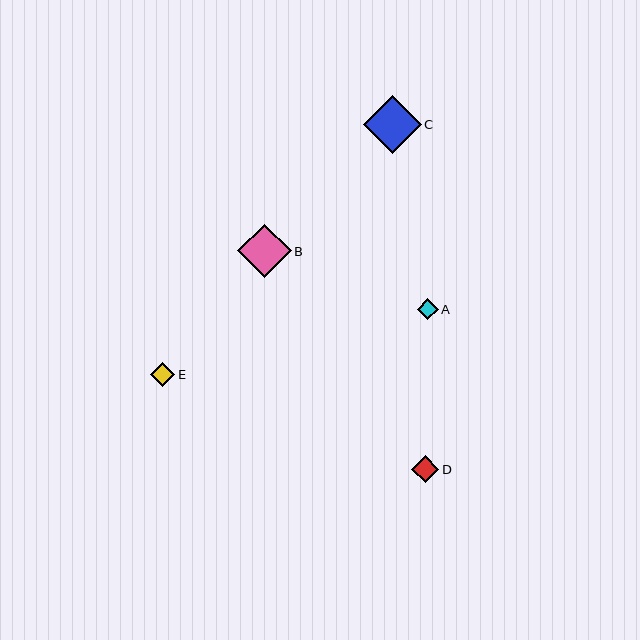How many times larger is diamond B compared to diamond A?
Diamond B is approximately 2.6 times the size of diamond A.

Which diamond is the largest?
Diamond C is the largest with a size of approximately 58 pixels.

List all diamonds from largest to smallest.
From largest to smallest: C, B, D, E, A.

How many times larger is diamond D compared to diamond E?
Diamond D is approximately 1.1 times the size of diamond E.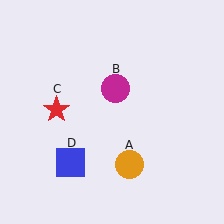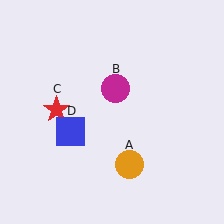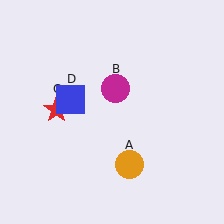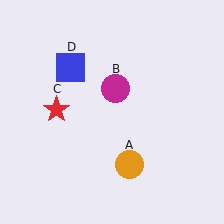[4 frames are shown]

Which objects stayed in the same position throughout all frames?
Orange circle (object A) and magenta circle (object B) and red star (object C) remained stationary.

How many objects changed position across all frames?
1 object changed position: blue square (object D).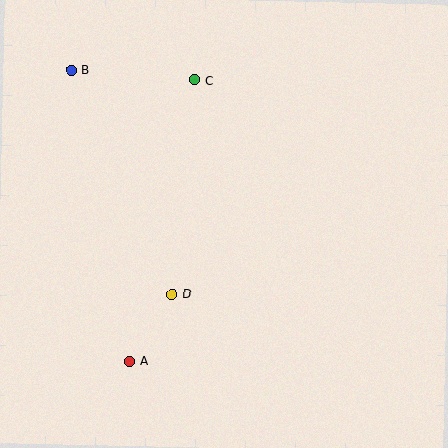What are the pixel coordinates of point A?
Point A is at (130, 361).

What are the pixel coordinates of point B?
Point B is at (72, 70).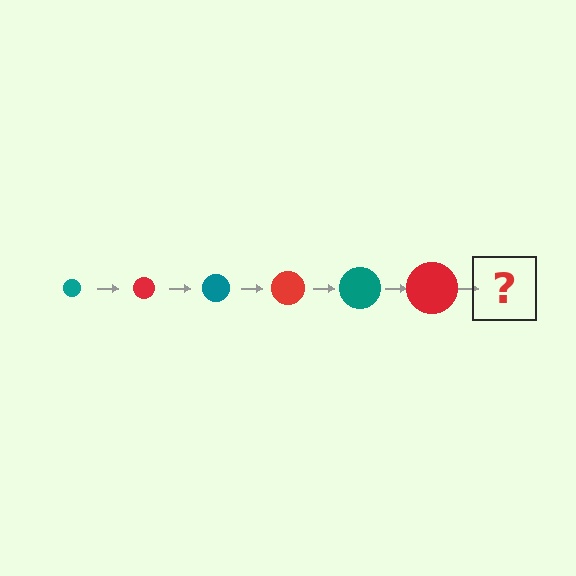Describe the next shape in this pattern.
It should be a teal circle, larger than the previous one.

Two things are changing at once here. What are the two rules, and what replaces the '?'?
The two rules are that the circle grows larger each step and the color cycles through teal and red. The '?' should be a teal circle, larger than the previous one.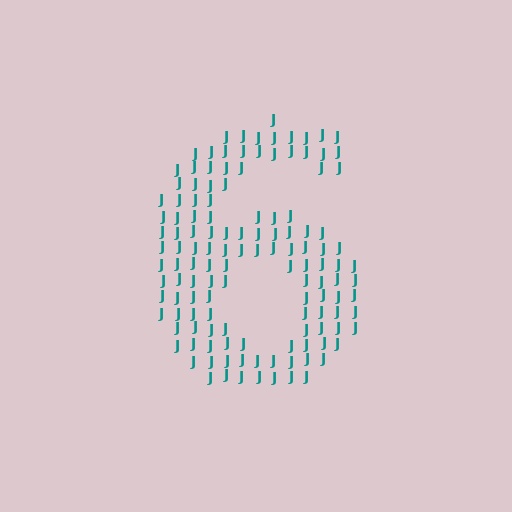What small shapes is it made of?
It is made of small letter J's.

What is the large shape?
The large shape is the digit 6.